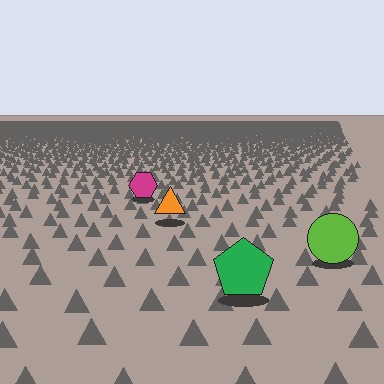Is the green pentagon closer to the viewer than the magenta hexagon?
Yes. The green pentagon is closer — you can tell from the texture gradient: the ground texture is coarser near it.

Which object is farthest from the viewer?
The magenta hexagon is farthest from the viewer. It appears smaller and the ground texture around it is denser.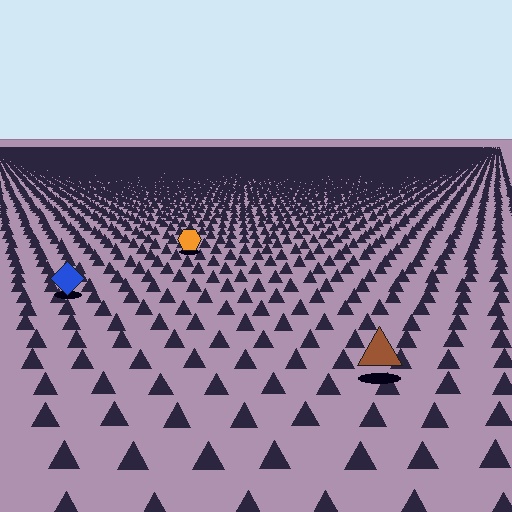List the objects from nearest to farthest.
From nearest to farthest: the brown triangle, the blue diamond, the orange hexagon.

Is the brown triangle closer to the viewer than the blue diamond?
Yes. The brown triangle is closer — you can tell from the texture gradient: the ground texture is coarser near it.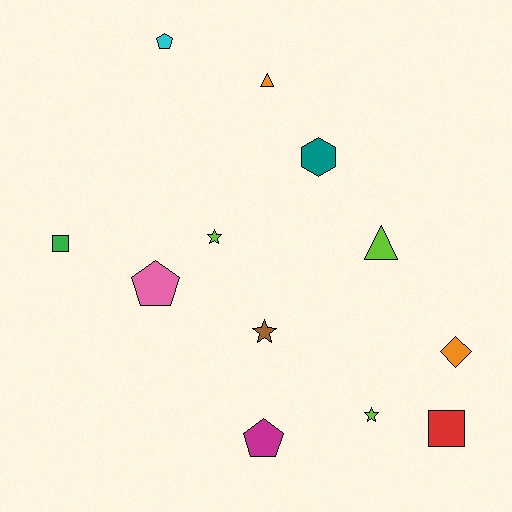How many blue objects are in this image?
There are no blue objects.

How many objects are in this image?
There are 12 objects.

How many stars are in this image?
There are 3 stars.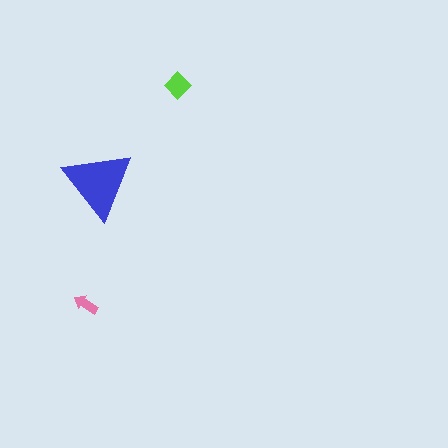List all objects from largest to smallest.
The blue triangle, the lime diamond, the pink arrow.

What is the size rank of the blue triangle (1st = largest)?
1st.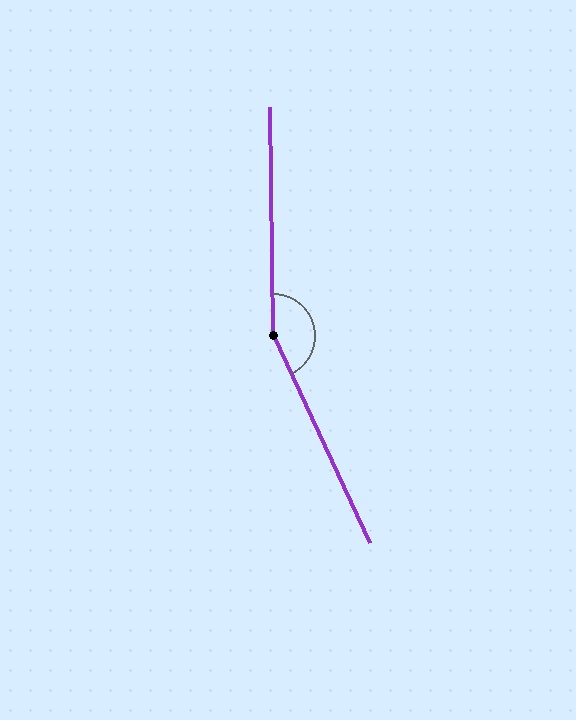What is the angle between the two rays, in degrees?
Approximately 156 degrees.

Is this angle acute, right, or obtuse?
It is obtuse.